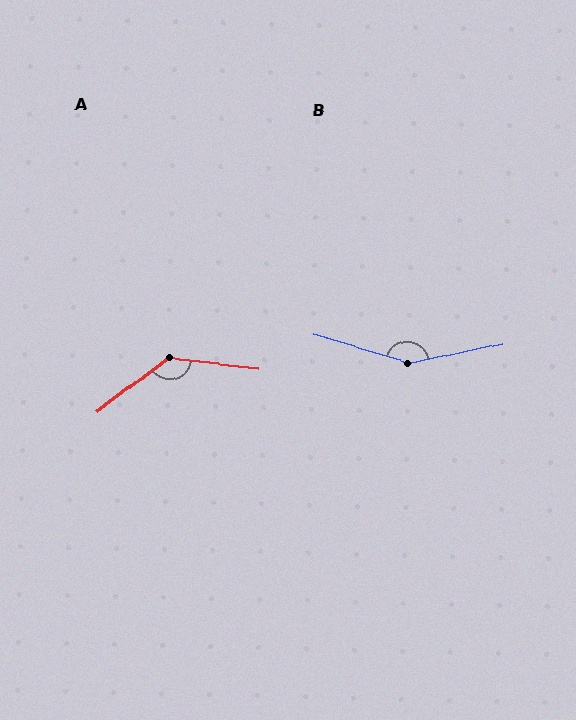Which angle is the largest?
B, at approximately 152 degrees.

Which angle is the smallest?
A, at approximately 136 degrees.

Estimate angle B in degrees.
Approximately 152 degrees.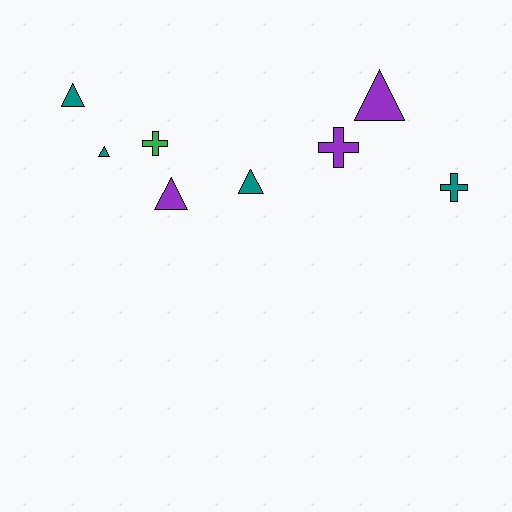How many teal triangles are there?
There are 3 teal triangles.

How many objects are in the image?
There are 8 objects.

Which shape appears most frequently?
Triangle, with 5 objects.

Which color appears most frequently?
Teal, with 4 objects.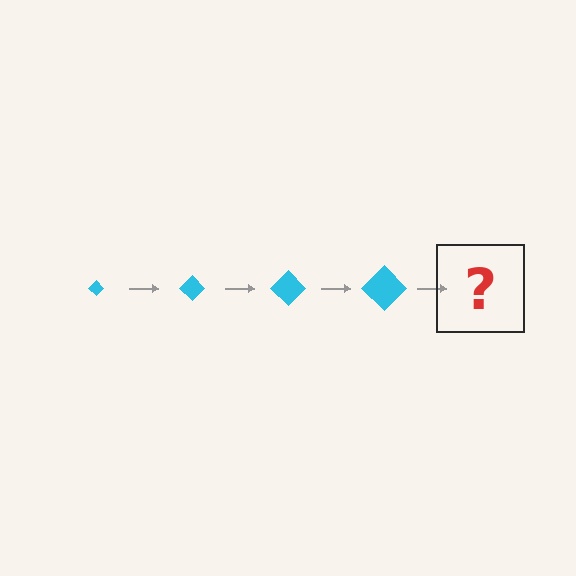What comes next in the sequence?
The next element should be a cyan diamond, larger than the previous one.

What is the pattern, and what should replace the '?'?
The pattern is that the diamond gets progressively larger each step. The '?' should be a cyan diamond, larger than the previous one.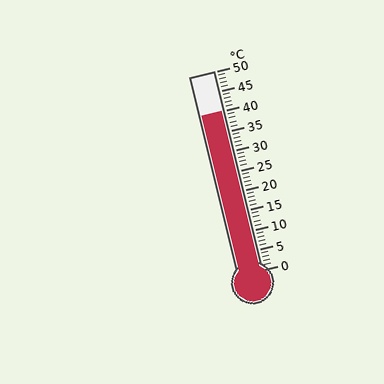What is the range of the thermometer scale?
The thermometer scale ranges from 0°C to 50°C.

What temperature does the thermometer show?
The thermometer shows approximately 40°C.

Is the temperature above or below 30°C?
The temperature is above 30°C.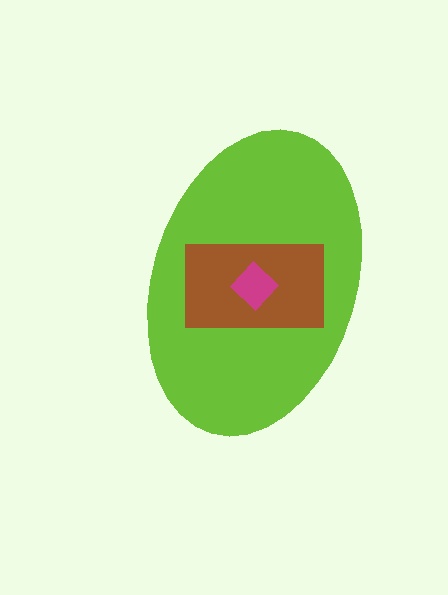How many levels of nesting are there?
3.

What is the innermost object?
The magenta diamond.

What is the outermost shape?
The lime ellipse.